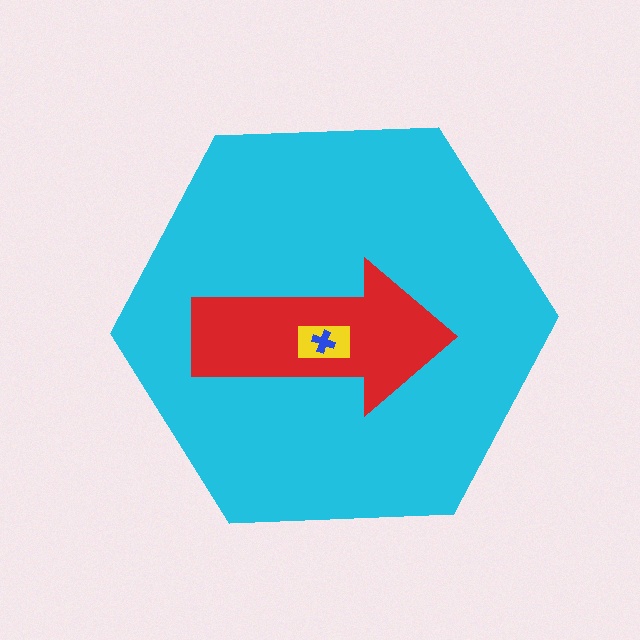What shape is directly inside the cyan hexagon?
The red arrow.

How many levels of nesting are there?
4.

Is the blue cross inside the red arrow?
Yes.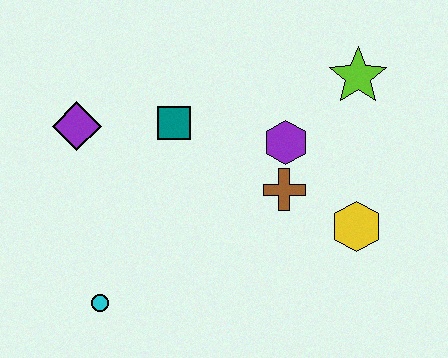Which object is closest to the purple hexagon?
The brown cross is closest to the purple hexagon.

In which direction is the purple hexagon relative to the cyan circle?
The purple hexagon is to the right of the cyan circle.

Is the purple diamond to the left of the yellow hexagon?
Yes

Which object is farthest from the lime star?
The cyan circle is farthest from the lime star.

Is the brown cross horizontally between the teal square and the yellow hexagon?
Yes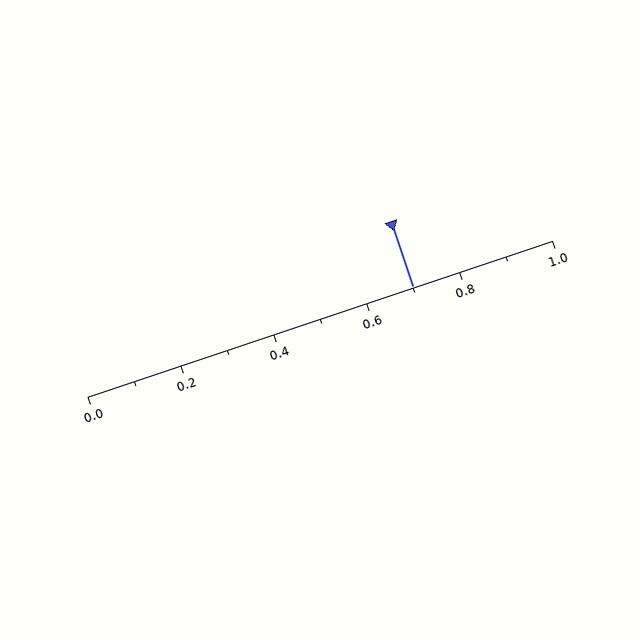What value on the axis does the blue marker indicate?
The marker indicates approximately 0.7.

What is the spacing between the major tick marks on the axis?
The major ticks are spaced 0.2 apart.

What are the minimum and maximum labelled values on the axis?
The axis runs from 0.0 to 1.0.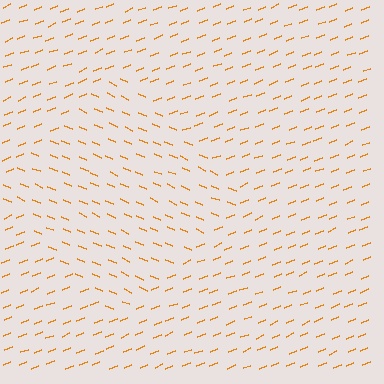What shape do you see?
I see a diamond.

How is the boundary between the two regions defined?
The boundary is defined purely by a change in line orientation (approximately 45 degrees difference). All lines are the same color and thickness.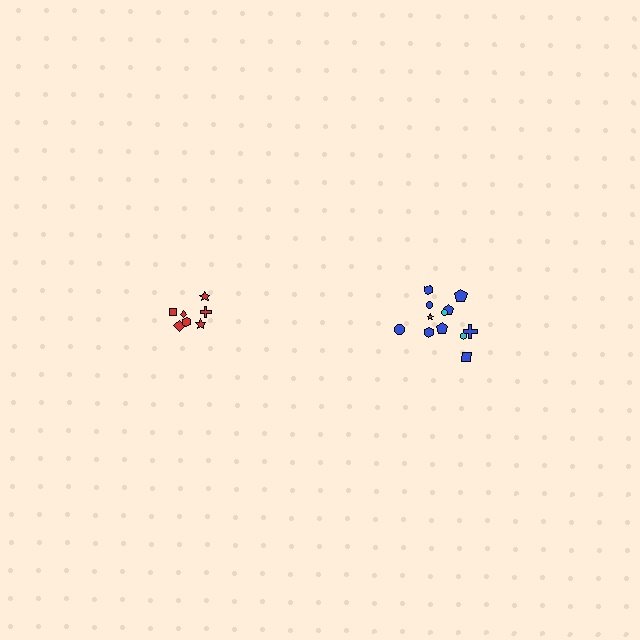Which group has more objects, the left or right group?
The right group.